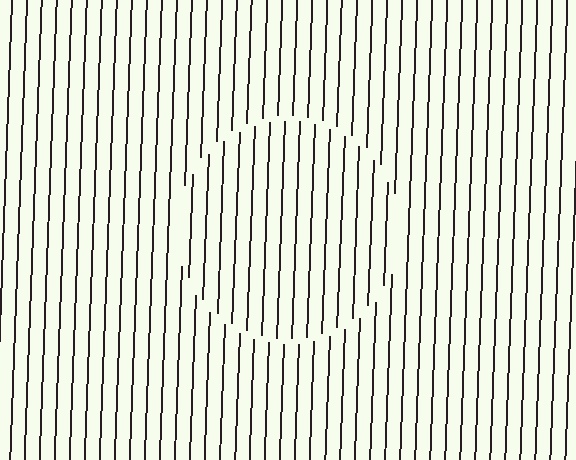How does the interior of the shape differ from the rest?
The interior of the shape contains the same grating, shifted by half a period — the contour is defined by the phase discontinuity where line-ends from the inner and outer gratings abut.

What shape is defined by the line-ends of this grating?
An illusory circle. The interior of the shape contains the same grating, shifted by half a period — the contour is defined by the phase discontinuity where line-ends from the inner and outer gratings abut.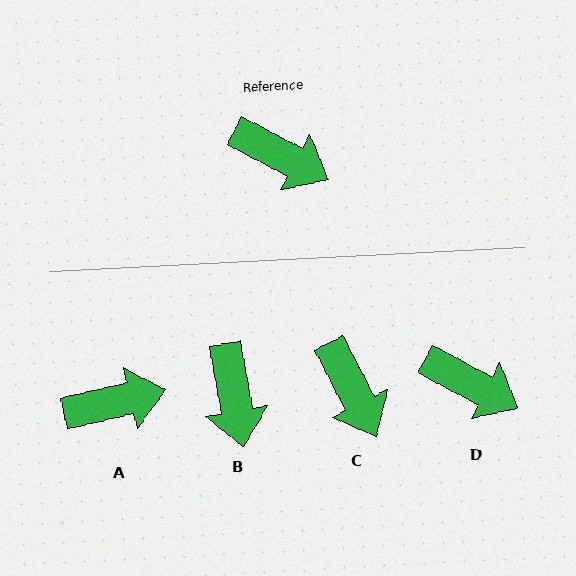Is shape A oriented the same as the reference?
No, it is off by about 41 degrees.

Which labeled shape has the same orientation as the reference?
D.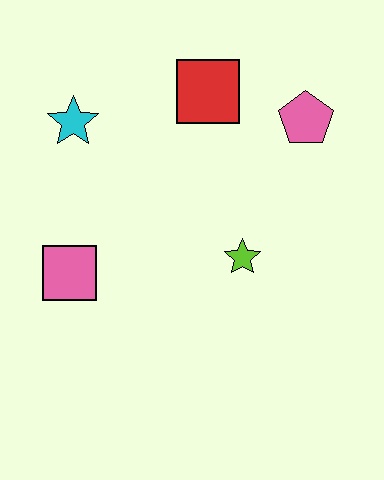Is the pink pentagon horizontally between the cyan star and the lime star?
No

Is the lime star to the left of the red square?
No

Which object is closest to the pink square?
The cyan star is closest to the pink square.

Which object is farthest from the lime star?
The cyan star is farthest from the lime star.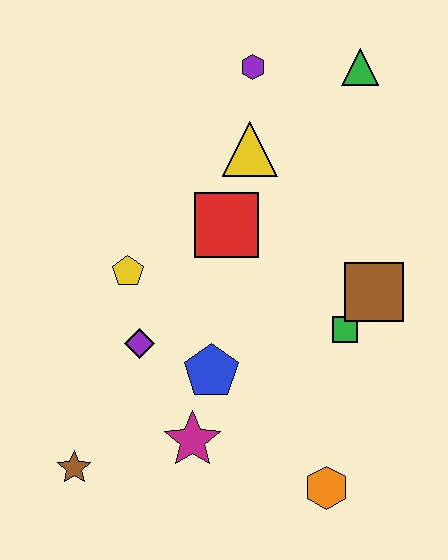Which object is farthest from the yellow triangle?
The brown star is farthest from the yellow triangle.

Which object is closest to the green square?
The brown square is closest to the green square.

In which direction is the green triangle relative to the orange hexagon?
The green triangle is above the orange hexagon.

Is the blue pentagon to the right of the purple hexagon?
No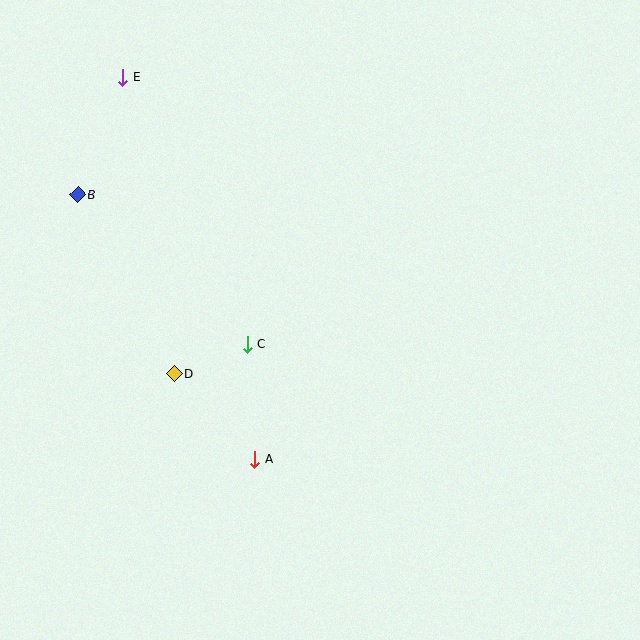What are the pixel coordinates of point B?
Point B is at (78, 195).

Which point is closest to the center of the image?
Point C at (247, 344) is closest to the center.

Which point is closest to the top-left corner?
Point E is closest to the top-left corner.